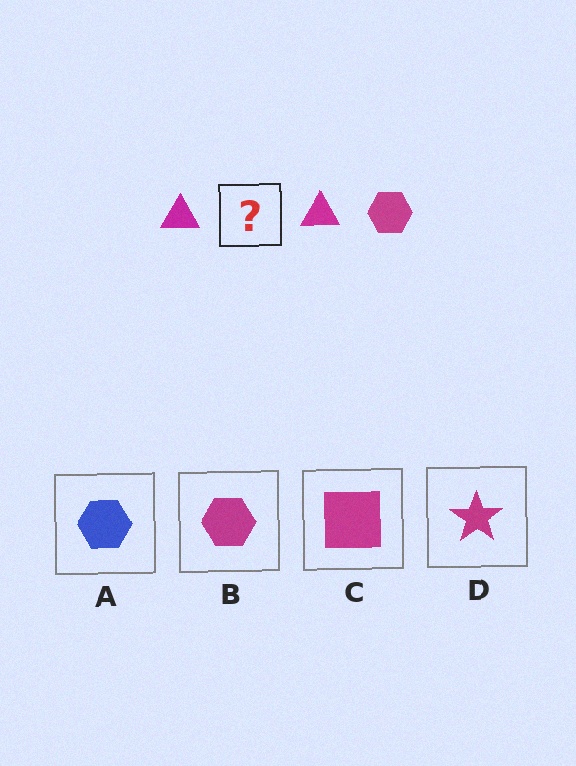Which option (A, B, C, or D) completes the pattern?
B.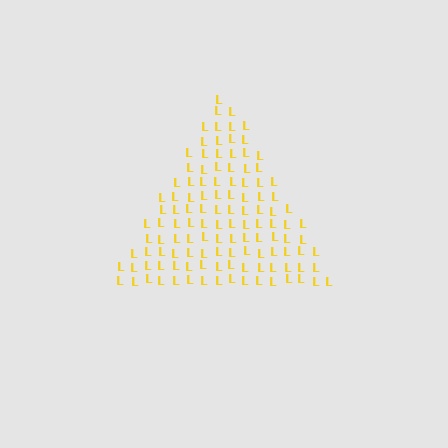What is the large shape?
The large shape is a triangle.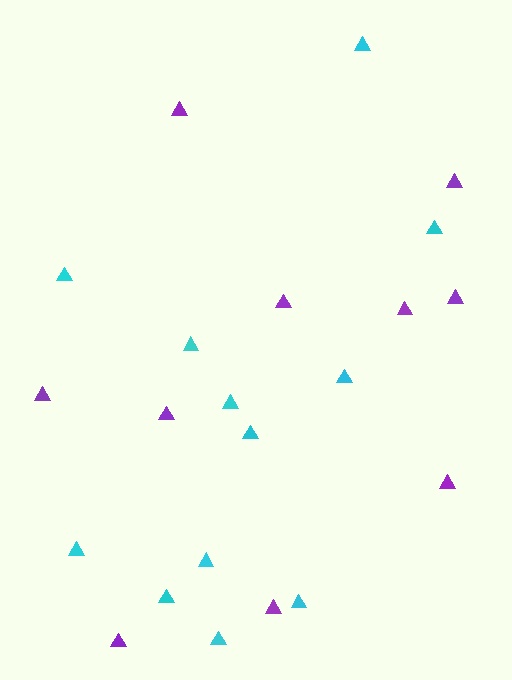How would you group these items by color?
There are 2 groups: one group of purple triangles (10) and one group of cyan triangles (12).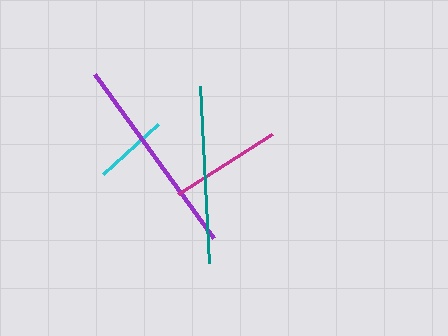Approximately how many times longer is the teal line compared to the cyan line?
The teal line is approximately 2.4 times the length of the cyan line.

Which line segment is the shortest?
The cyan line is the shortest at approximately 74 pixels.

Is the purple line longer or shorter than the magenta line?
The purple line is longer than the magenta line.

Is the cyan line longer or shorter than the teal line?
The teal line is longer than the cyan line.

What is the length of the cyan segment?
The cyan segment is approximately 74 pixels long.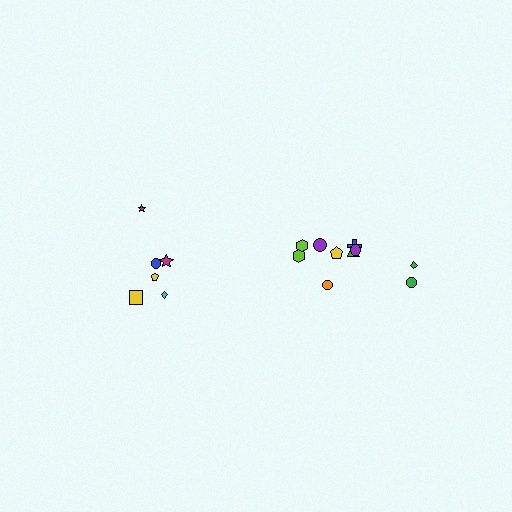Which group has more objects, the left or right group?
The right group.